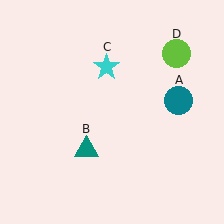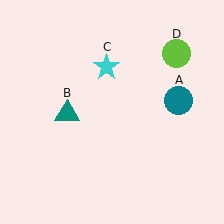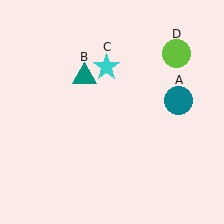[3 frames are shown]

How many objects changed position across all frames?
1 object changed position: teal triangle (object B).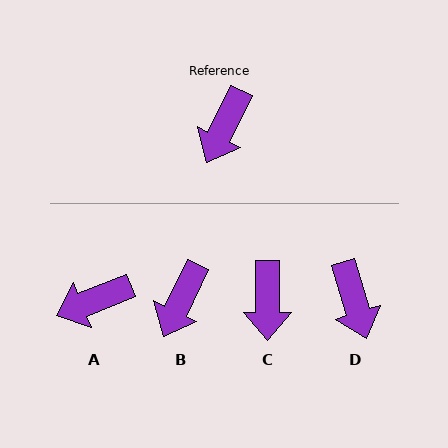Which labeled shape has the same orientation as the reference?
B.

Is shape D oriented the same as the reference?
No, it is off by about 43 degrees.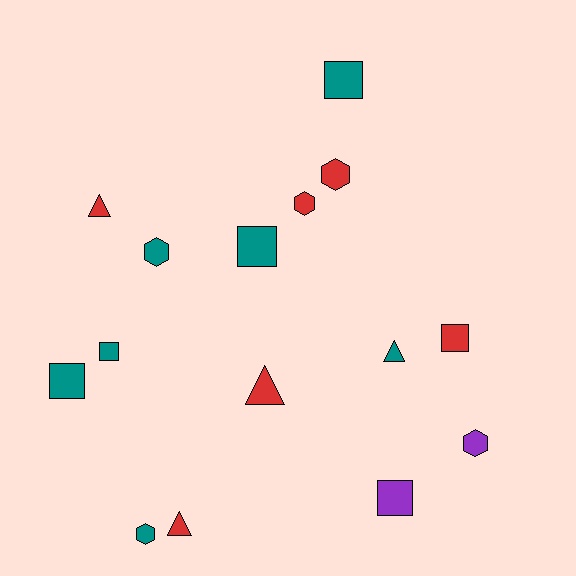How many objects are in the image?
There are 15 objects.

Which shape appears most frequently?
Square, with 6 objects.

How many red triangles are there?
There are 3 red triangles.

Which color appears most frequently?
Teal, with 7 objects.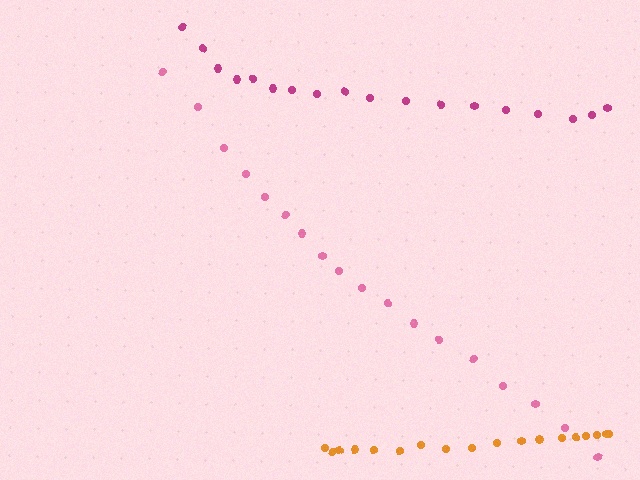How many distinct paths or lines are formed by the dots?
There are 3 distinct paths.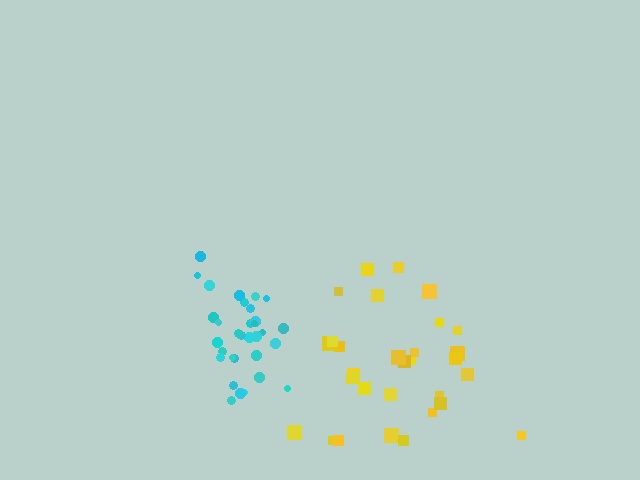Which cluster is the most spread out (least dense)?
Yellow.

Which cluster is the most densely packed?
Cyan.